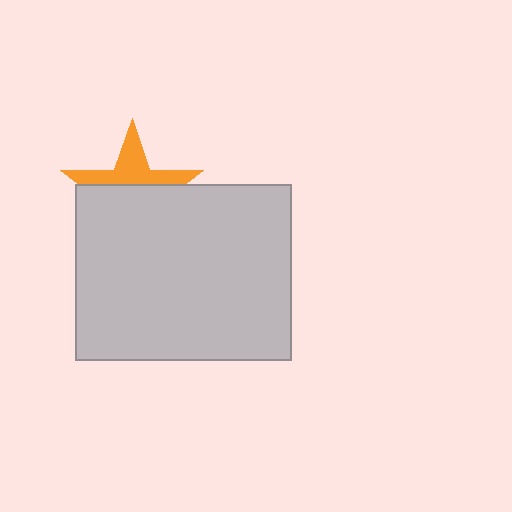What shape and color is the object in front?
The object in front is a light gray rectangle.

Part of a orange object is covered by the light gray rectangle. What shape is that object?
It is a star.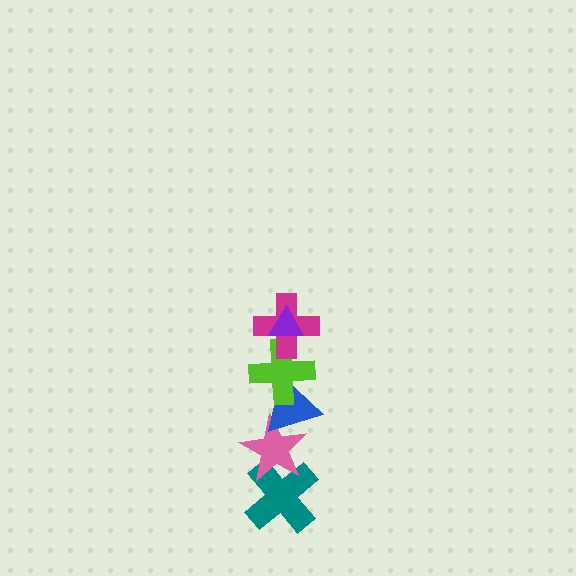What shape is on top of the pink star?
The blue triangle is on top of the pink star.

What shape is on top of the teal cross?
The pink star is on top of the teal cross.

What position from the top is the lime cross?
The lime cross is 3rd from the top.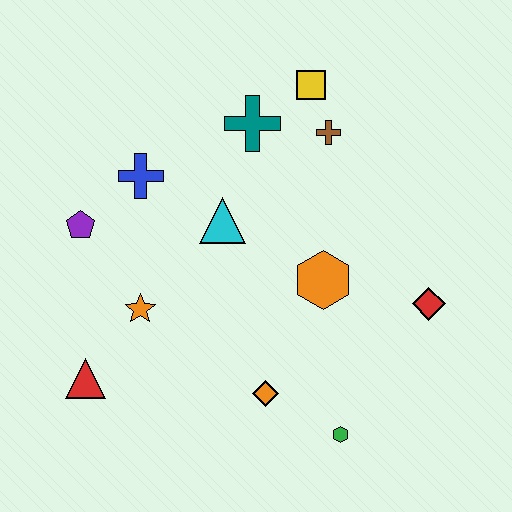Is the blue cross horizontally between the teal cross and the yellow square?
No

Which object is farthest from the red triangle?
The yellow square is farthest from the red triangle.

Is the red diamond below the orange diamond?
No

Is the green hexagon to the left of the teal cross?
No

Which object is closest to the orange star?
The red triangle is closest to the orange star.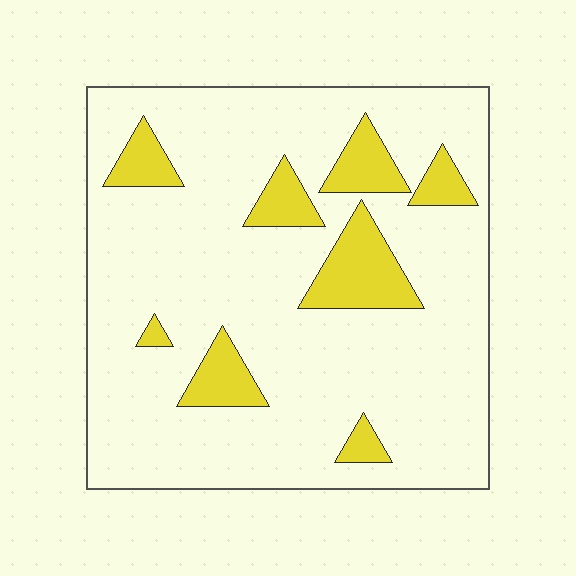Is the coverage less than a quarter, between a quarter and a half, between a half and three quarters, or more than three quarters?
Less than a quarter.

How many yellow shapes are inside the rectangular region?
8.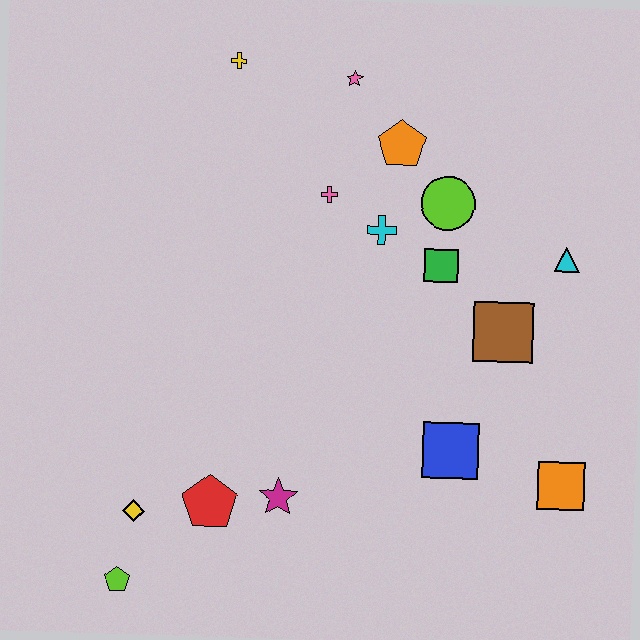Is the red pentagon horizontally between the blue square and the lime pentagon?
Yes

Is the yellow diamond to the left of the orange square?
Yes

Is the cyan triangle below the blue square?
No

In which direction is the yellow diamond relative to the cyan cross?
The yellow diamond is below the cyan cross.